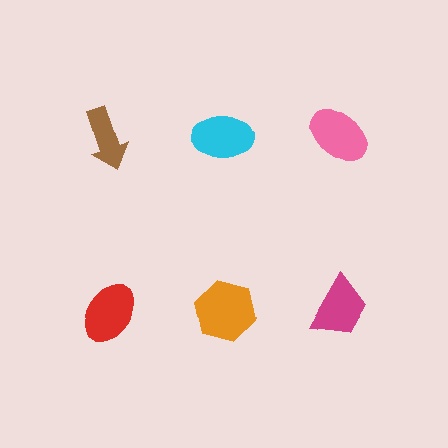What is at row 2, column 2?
An orange hexagon.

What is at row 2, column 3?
A magenta trapezoid.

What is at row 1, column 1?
A brown arrow.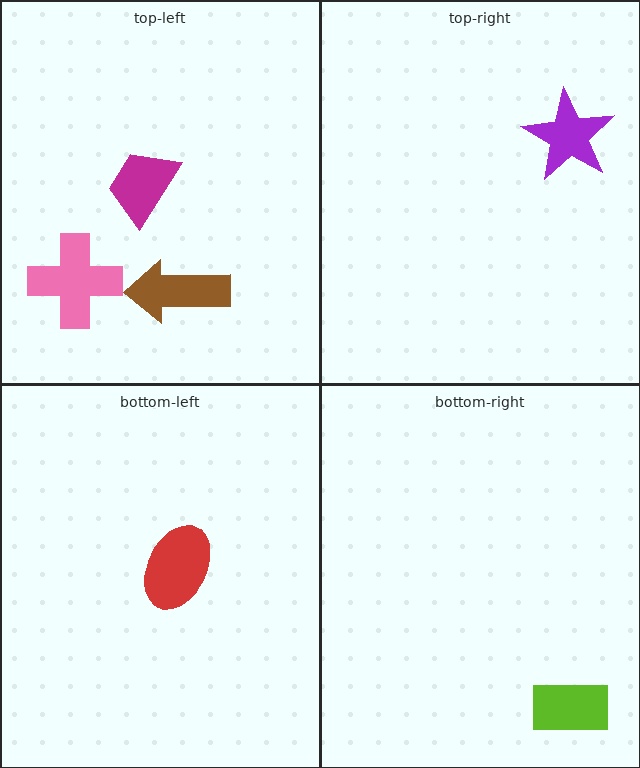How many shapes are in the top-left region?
3.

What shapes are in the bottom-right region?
The lime rectangle.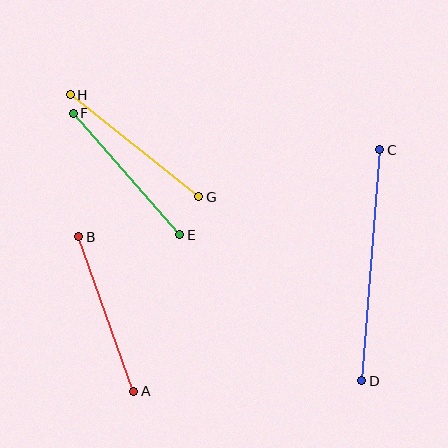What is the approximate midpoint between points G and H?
The midpoint is at approximately (135, 146) pixels.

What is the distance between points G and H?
The distance is approximately 165 pixels.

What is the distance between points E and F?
The distance is approximately 162 pixels.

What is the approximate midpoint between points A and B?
The midpoint is at approximately (106, 314) pixels.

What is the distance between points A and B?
The distance is approximately 164 pixels.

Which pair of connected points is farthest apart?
Points C and D are farthest apart.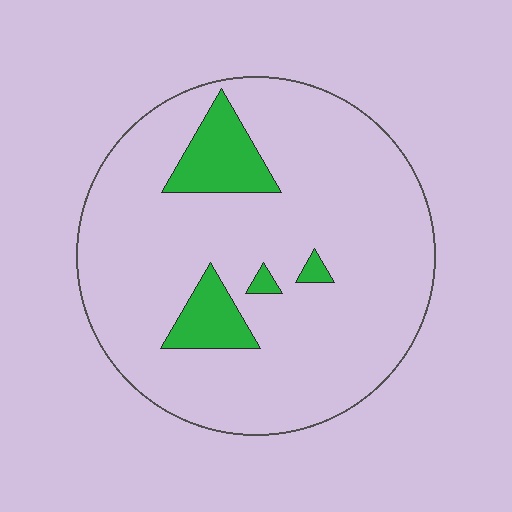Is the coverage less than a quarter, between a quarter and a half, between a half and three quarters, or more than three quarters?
Less than a quarter.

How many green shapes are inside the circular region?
4.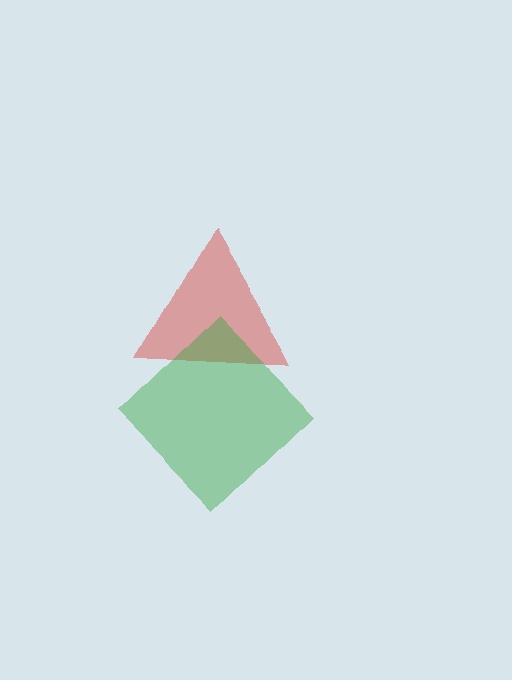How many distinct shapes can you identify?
There are 2 distinct shapes: a red triangle, a green diamond.